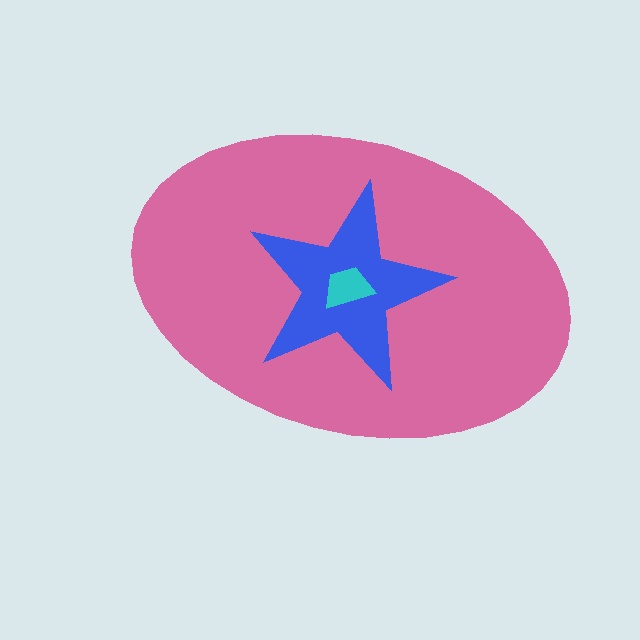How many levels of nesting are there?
3.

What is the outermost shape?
The pink ellipse.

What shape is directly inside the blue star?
The cyan trapezoid.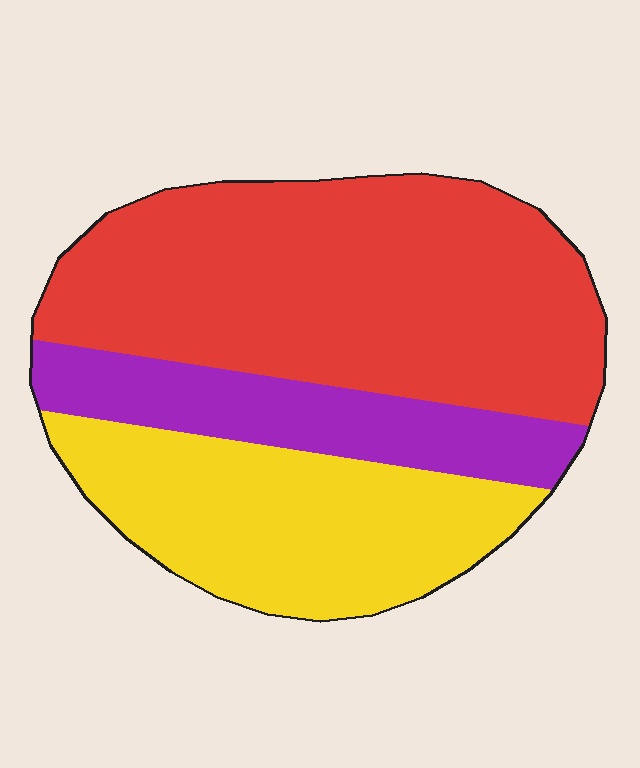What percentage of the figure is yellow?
Yellow takes up between a sixth and a third of the figure.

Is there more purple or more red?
Red.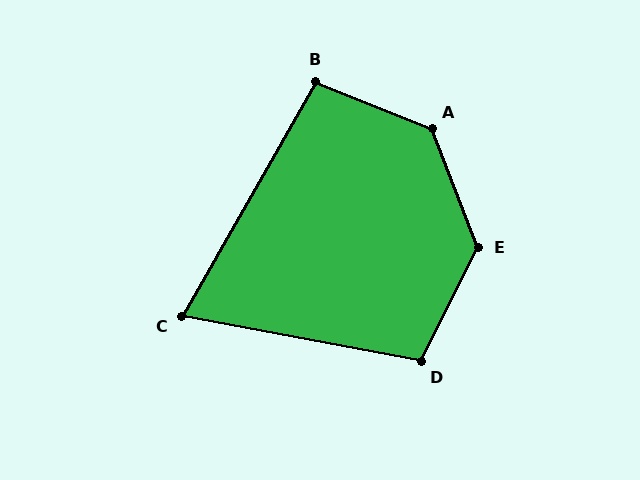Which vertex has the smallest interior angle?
C, at approximately 71 degrees.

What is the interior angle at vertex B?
Approximately 98 degrees (obtuse).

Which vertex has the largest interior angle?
A, at approximately 133 degrees.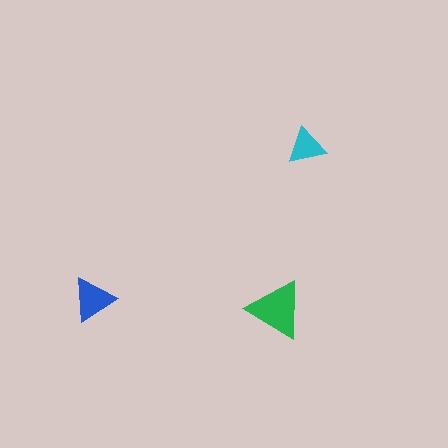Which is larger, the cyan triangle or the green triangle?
The green one.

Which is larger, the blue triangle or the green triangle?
The green one.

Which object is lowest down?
The green triangle is bottommost.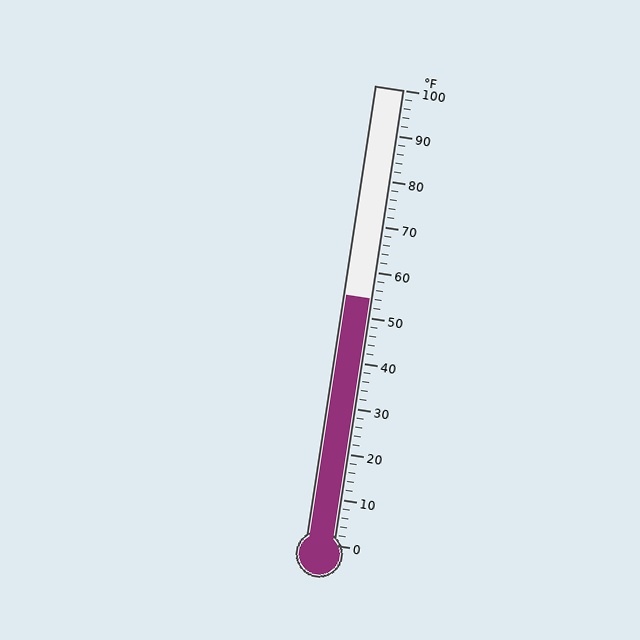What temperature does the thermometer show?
The thermometer shows approximately 54°F.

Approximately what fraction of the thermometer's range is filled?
The thermometer is filled to approximately 55% of its range.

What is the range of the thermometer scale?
The thermometer scale ranges from 0°F to 100°F.